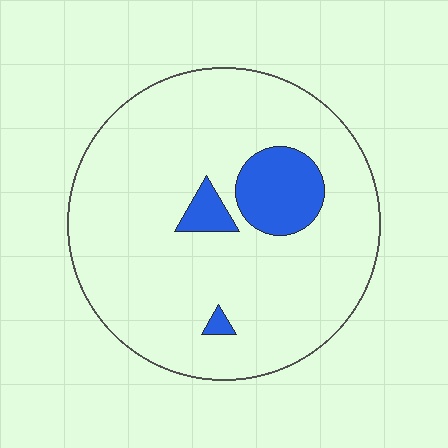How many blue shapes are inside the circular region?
3.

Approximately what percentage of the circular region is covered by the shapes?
Approximately 10%.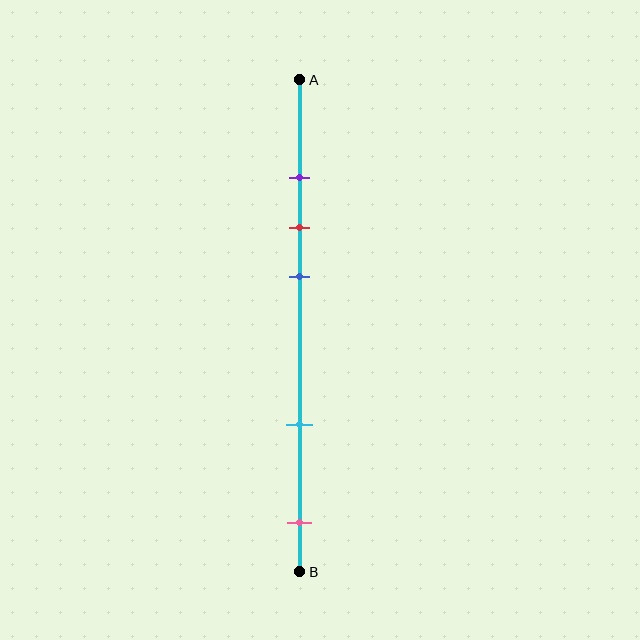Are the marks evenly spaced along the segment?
No, the marks are not evenly spaced.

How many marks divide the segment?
There are 5 marks dividing the segment.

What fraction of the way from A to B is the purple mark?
The purple mark is approximately 20% (0.2) of the way from A to B.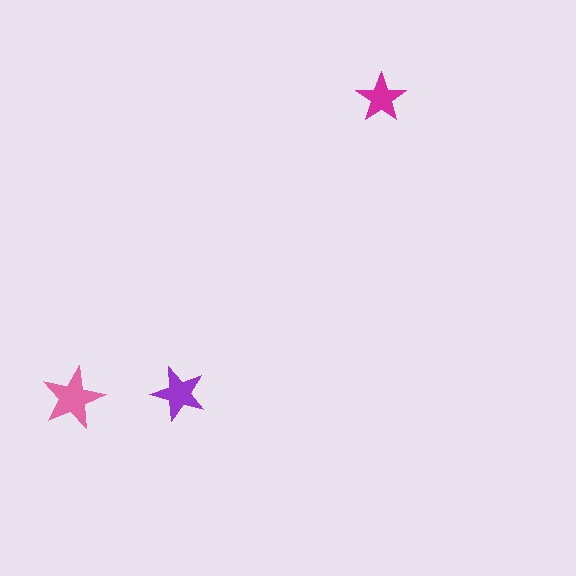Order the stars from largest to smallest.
the pink one, the purple one, the magenta one.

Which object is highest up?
The magenta star is topmost.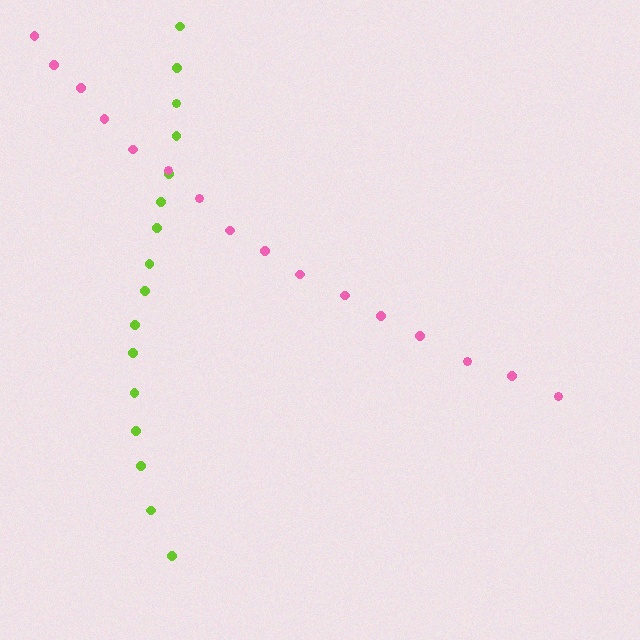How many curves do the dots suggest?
There are 2 distinct paths.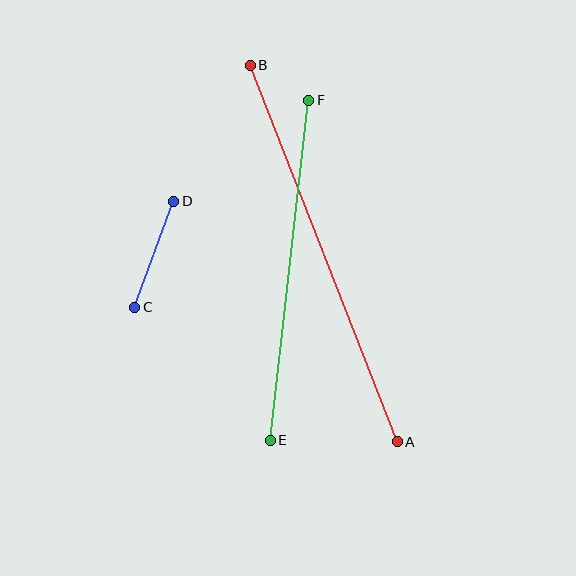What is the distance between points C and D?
The distance is approximately 113 pixels.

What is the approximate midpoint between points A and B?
The midpoint is at approximately (324, 253) pixels.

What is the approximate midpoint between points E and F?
The midpoint is at approximately (290, 270) pixels.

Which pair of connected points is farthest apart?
Points A and B are farthest apart.